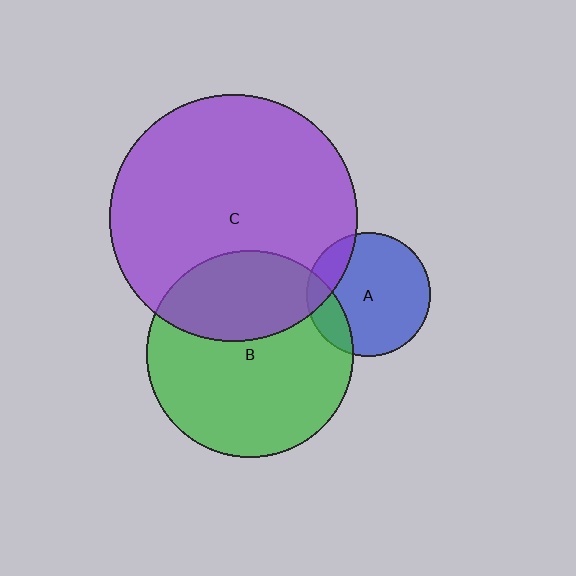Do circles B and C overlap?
Yes.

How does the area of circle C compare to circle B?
Approximately 1.4 times.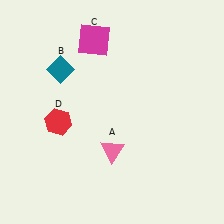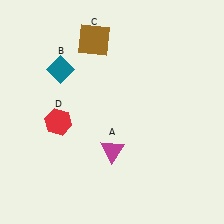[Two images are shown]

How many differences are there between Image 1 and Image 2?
There are 2 differences between the two images.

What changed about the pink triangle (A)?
In Image 1, A is pink. In Image 2, it changed to magenta.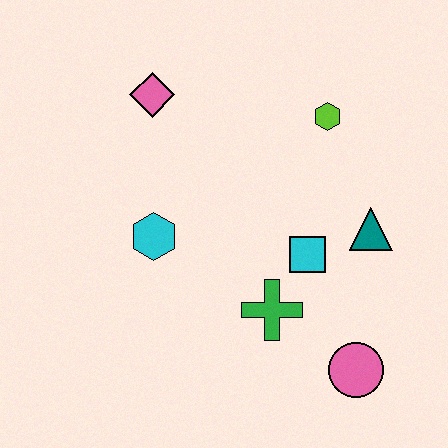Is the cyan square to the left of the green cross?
No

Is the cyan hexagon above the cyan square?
Yes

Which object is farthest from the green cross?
The pink diamond is farthest from the green cross.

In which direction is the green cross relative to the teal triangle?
The green cross is to the left of the teal triangle.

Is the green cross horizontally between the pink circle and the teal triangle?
No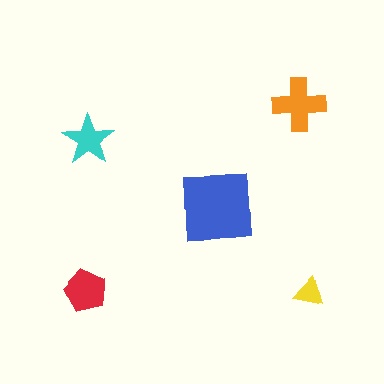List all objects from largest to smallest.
The blue square, the orange cross, the red pentagon, the cyan star, the yellow triangle.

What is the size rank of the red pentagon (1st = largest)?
3rd.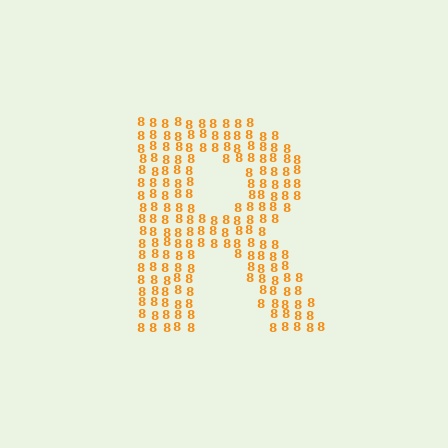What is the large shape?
The large shape is the letter R.